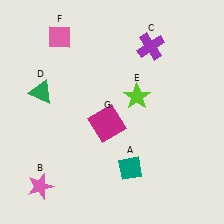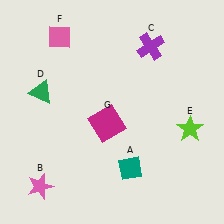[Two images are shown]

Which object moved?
The lime star (E) moved right.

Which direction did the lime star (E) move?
The lime star (E) moved right.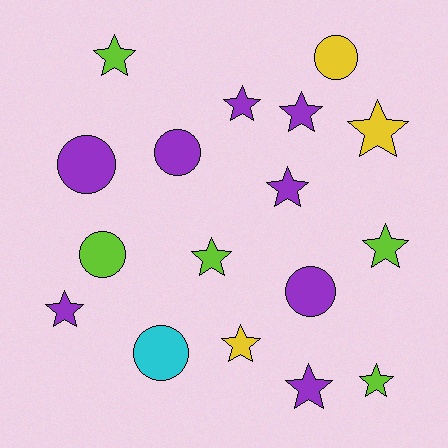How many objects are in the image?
There are 17 objects.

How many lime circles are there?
There is 1 lime circle.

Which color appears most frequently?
Purple, with 8 objects.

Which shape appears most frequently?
Star, with 11 objects.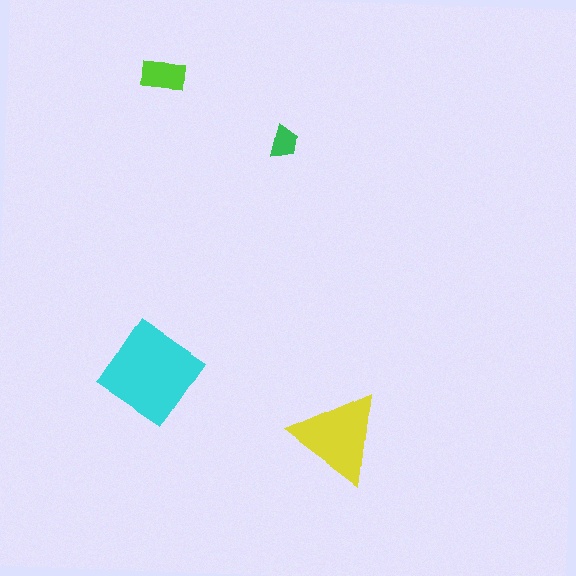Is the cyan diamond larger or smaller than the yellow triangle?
Larger.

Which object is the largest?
The cyan diamond.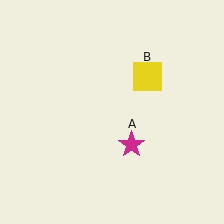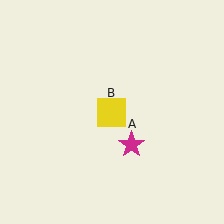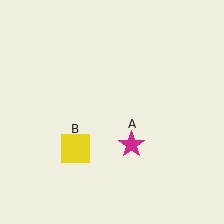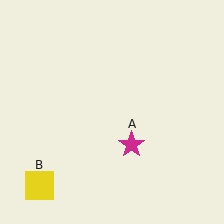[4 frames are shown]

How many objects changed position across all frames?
1 object changed position: yellow square (object B).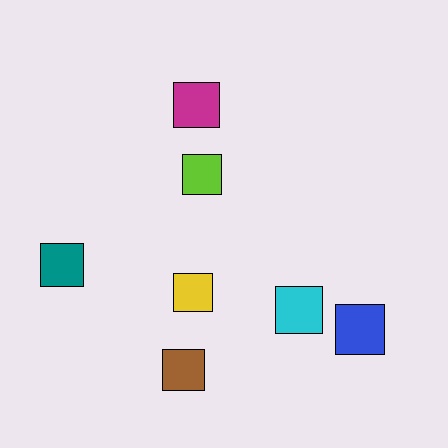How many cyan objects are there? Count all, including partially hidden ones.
There is 1 cyan object.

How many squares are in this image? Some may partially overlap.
There are 7 squares.